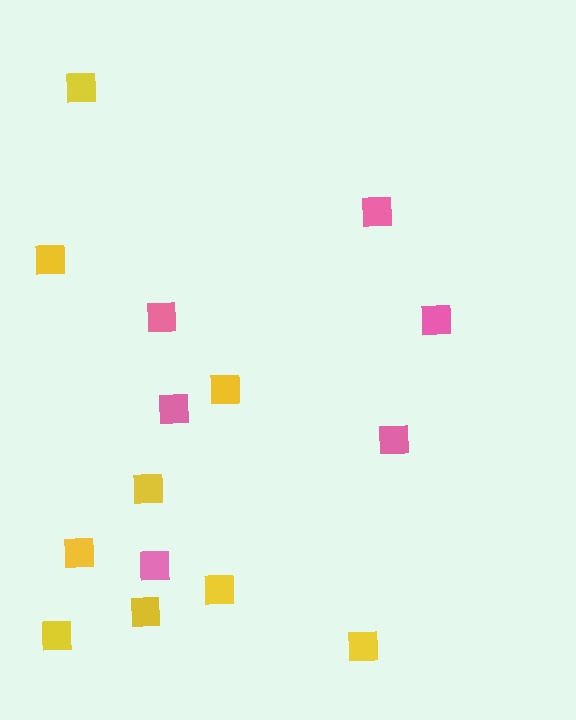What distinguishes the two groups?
There are 2 groups: one group of yellow squares (9) and one group of pink squares (6).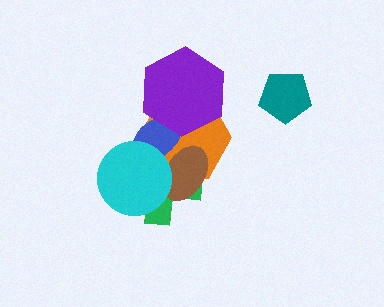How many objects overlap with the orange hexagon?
5 objects overlap with the orange hexagon.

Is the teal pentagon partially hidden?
No, no other shape covers it.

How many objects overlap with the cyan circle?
4 objects overlap with the cyan circle.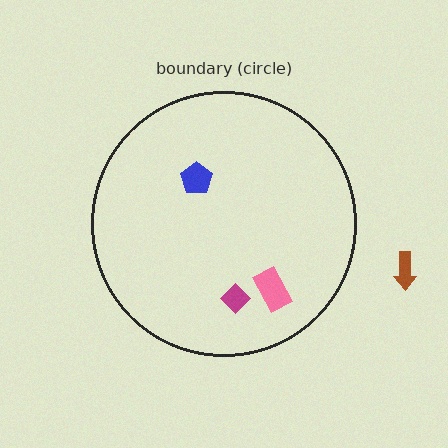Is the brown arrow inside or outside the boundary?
Outside.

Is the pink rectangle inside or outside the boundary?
Inside.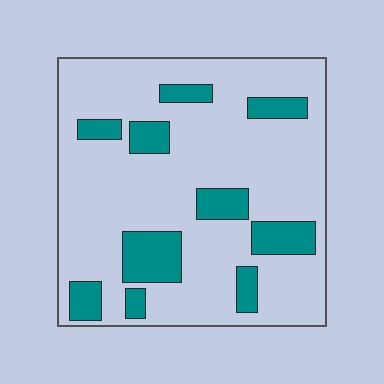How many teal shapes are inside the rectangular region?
10.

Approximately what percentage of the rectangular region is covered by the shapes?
Approximately 20%.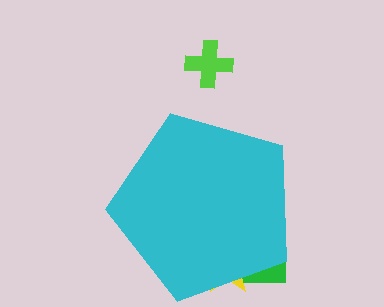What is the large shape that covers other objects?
A cyan pentagon.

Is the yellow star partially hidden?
Yes, the yellow star is partially hidden behind the cyan pentagon.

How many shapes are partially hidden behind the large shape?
2 shapes are partially hidden.